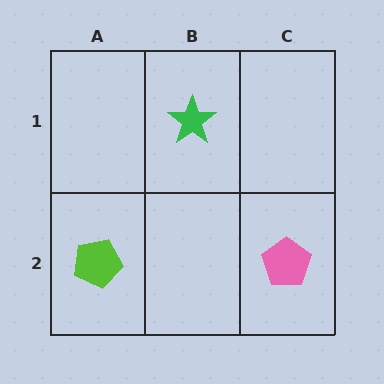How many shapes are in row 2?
2 shapes.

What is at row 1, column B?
A green star.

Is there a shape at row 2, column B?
No, that cell is empty.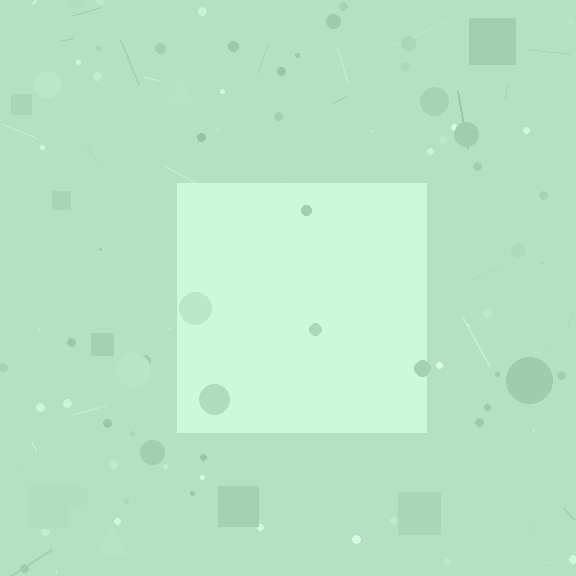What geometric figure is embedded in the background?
A square is embedded in the background.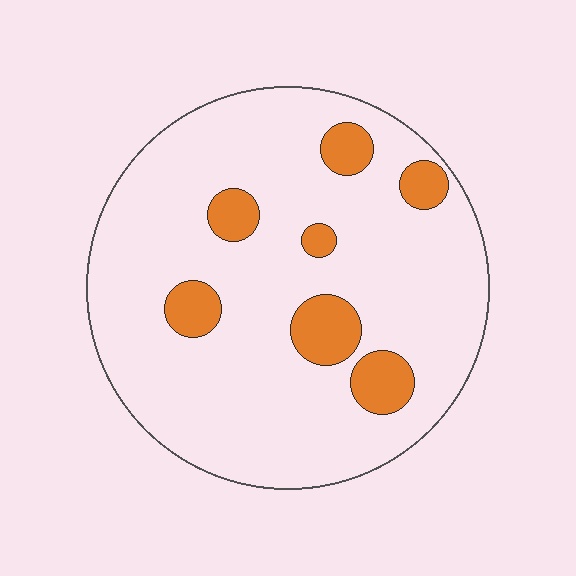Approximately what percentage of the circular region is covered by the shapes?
Approximately 15%.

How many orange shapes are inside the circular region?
7.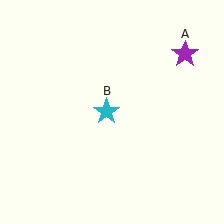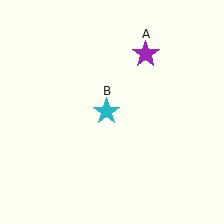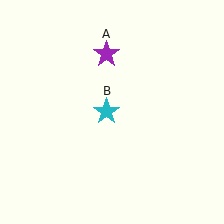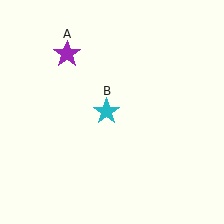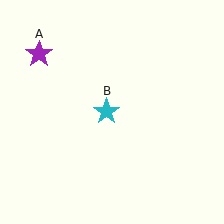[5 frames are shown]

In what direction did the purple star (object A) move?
The purple star (object A) moved left.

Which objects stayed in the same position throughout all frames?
Cyan star (object B) remained stationary.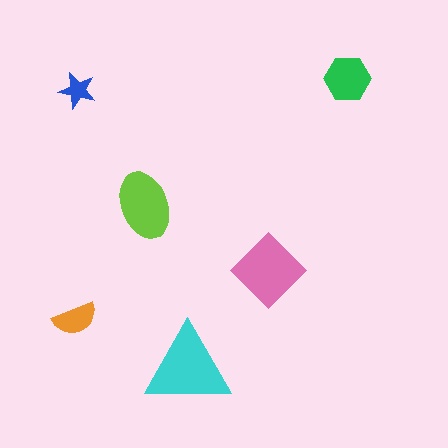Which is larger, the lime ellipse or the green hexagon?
The lime ellipse.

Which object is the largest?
The cyan triangle.